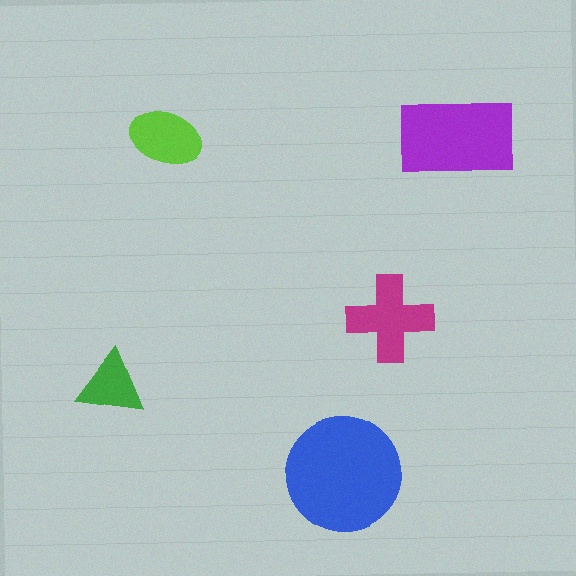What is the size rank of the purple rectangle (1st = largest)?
2nd.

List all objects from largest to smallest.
The blue circle, the purple rectangle, the magenta cross, the lime ellipse, the green triangle.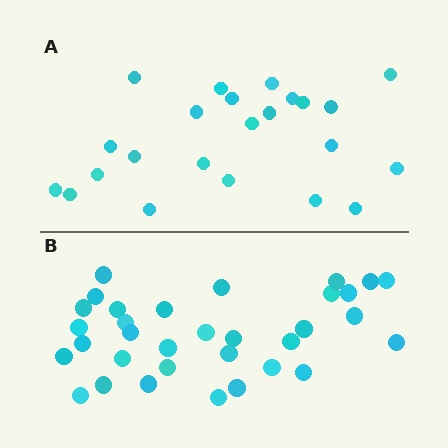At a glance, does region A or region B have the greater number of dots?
Region B (the bottom region) has more dots.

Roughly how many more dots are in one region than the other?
Region B has roughly 10 or so more dots than region A.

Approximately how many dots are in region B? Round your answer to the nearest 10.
About 30 dots. (The exact count is 33, which rounds to 30.)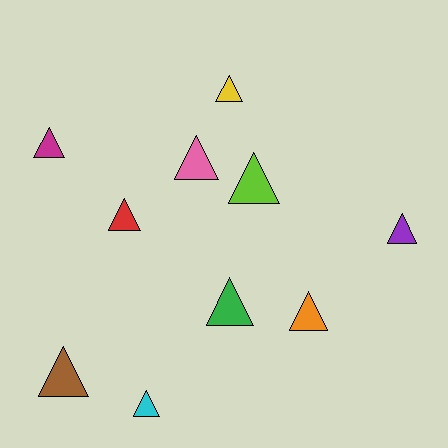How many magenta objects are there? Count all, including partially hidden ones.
There is 1 magenta object.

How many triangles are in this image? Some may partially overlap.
There are 10 triangles.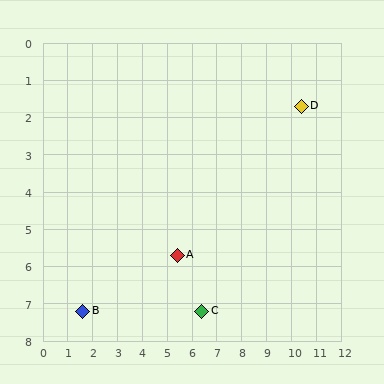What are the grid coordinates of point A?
Point A is at approximately (5.4, 5.7).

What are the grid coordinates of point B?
Point B is at approximately (1.6, 7.2).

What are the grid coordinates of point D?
Point D is at approximately (10.4, 1.7).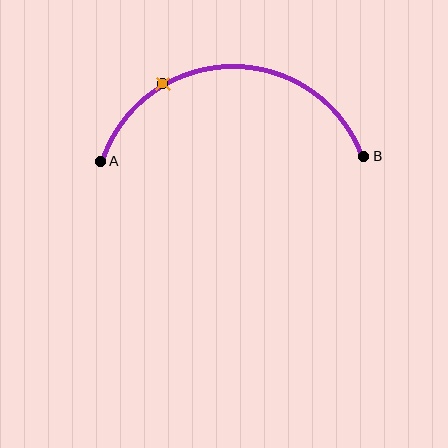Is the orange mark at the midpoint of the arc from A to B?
No. The orange mark lies on the arc but is closer to endpoint A. The arc midpoint would be at the point on the curve equidistant along the arc from both A and B.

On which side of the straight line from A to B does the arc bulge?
The arc bulges above the straight line connecting A and B.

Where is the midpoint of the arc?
The arc midpoint is the point on the curve farthest from the straight line joining A and B. It sits above that line.